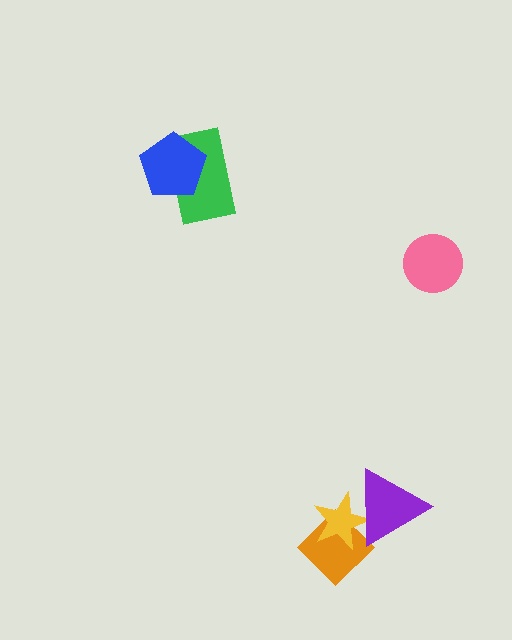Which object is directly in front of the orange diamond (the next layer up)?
The yellow star is directly in front of the orange diamond.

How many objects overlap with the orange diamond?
2 objects overlap with the orange diamond.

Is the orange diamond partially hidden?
Yes, it is partially covered by another shape.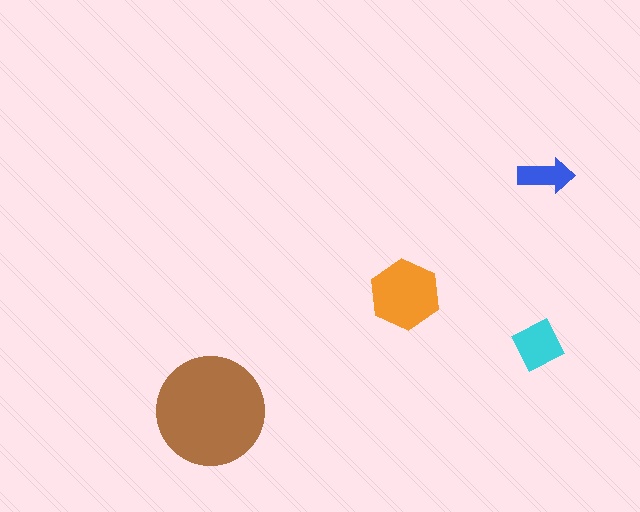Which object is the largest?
The brown circle.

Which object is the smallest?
The blue arrow.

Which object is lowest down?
The brown circle is bottommost.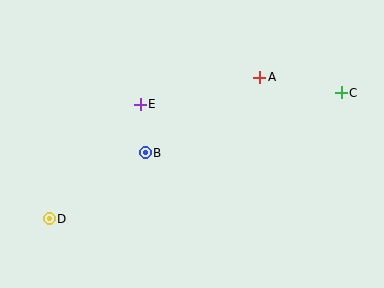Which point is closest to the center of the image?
Point B at (145, 153) is closest to the center.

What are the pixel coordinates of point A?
Point A is at (260, 77).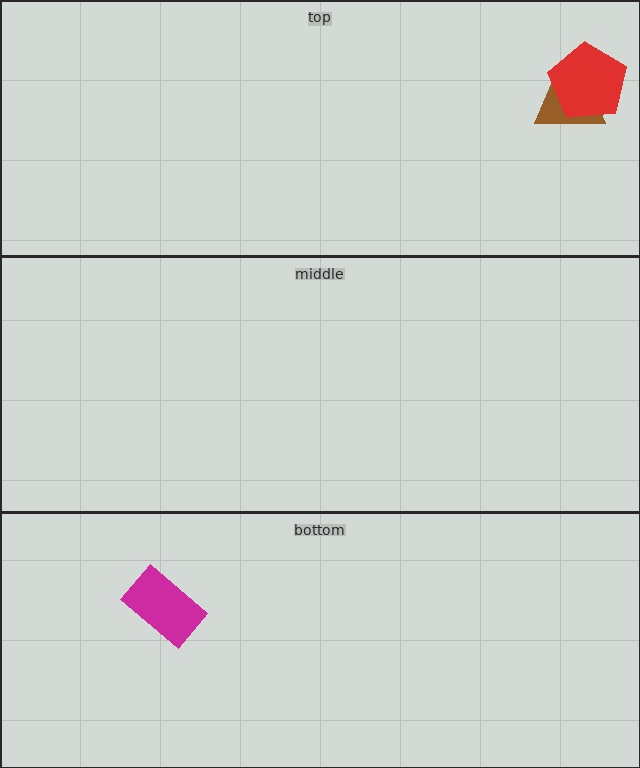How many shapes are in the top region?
2.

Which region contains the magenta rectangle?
The bottom region.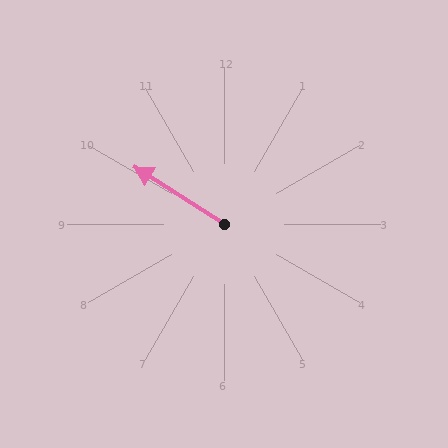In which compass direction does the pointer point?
Northwest.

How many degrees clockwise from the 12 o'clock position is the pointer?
Approximately 302 degrees.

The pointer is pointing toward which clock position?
Roughly 10 o'clock.